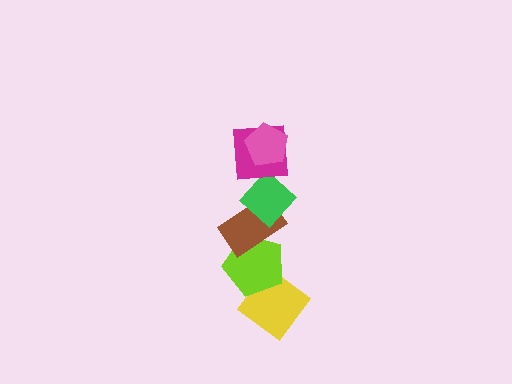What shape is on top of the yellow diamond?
The lime pentagon is on top of the yellow diamond.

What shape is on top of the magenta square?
The pink pentagon is on top of the magenta square.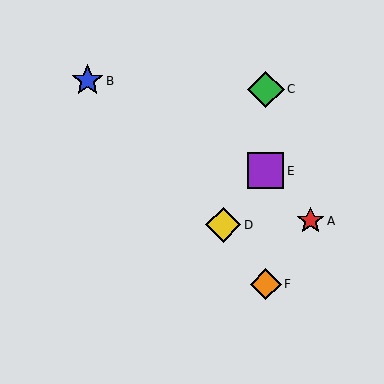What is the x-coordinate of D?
Object D is at x≈223.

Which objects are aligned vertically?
Objects C, E, F are aligned vertically.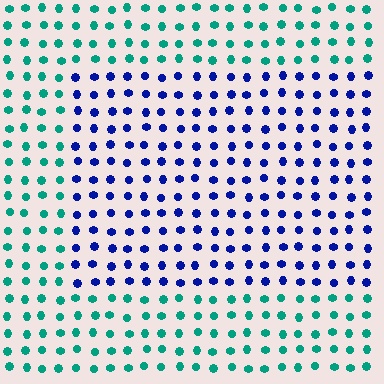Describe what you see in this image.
The image is filled with small teal elements in a uniform arrangement. A rectangle-shaped region is visible where the elements are tinted to a slightly different hue, forming a subtle color boundary.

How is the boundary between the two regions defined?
The boundary is defined purely by a slight shift in hue (about 65 degrees). Spacing, size, and orientation are identical on both sides.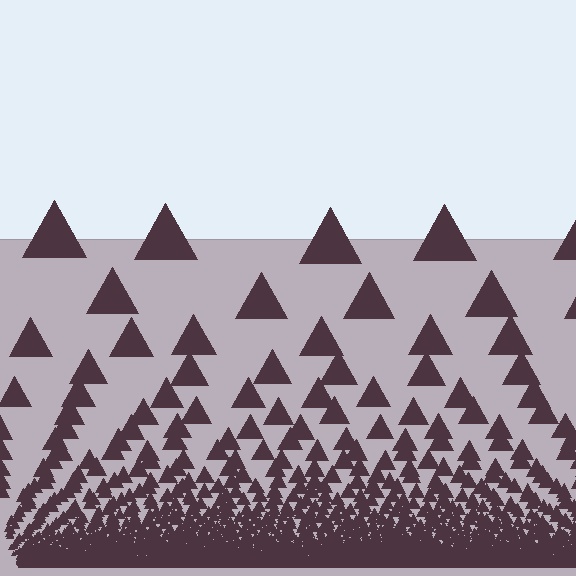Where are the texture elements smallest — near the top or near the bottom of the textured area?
Near the bottom.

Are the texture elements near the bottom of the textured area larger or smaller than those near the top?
Smaller. The gradient is inverted — elements near the bottom are smaller and denser.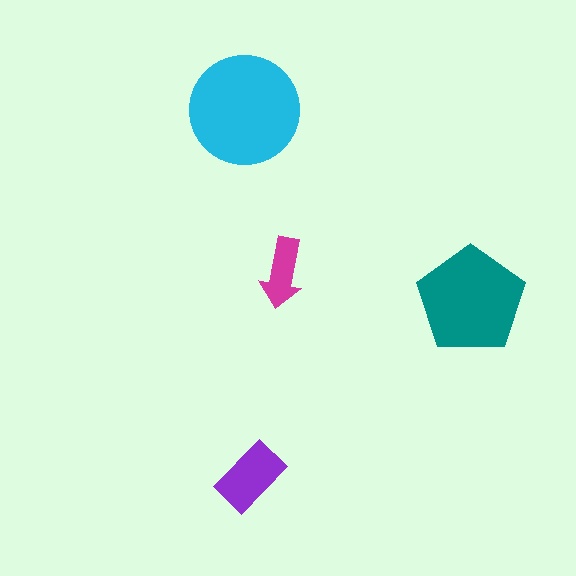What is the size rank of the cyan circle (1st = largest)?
1st.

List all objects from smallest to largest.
The magenta arrow, the purple rectangle, the teal pentagon, the cyan circle.